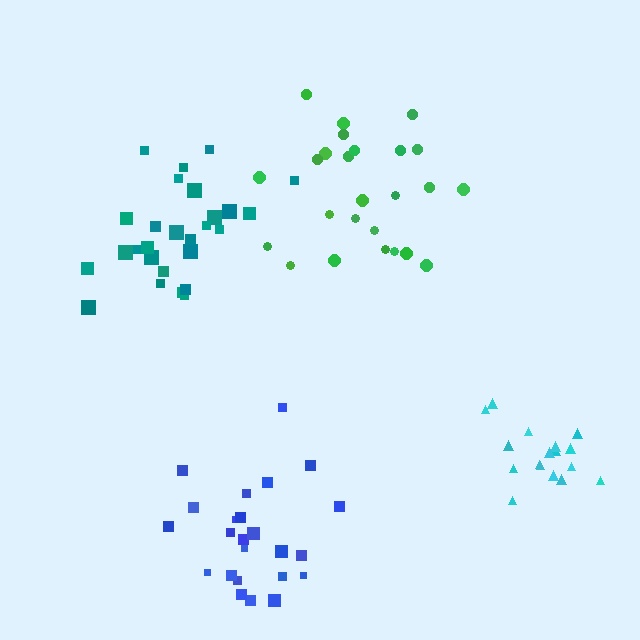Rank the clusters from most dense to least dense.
cyan, blue, teal, green.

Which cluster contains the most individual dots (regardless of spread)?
Teal (27).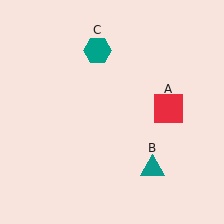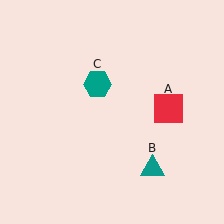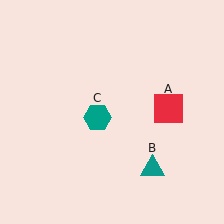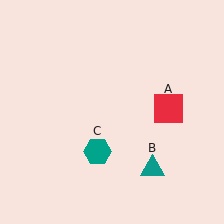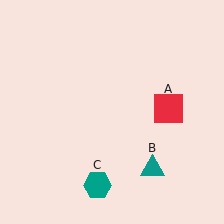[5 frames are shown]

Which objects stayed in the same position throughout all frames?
Red square (object A) and teal triangle (object B) remained stationary.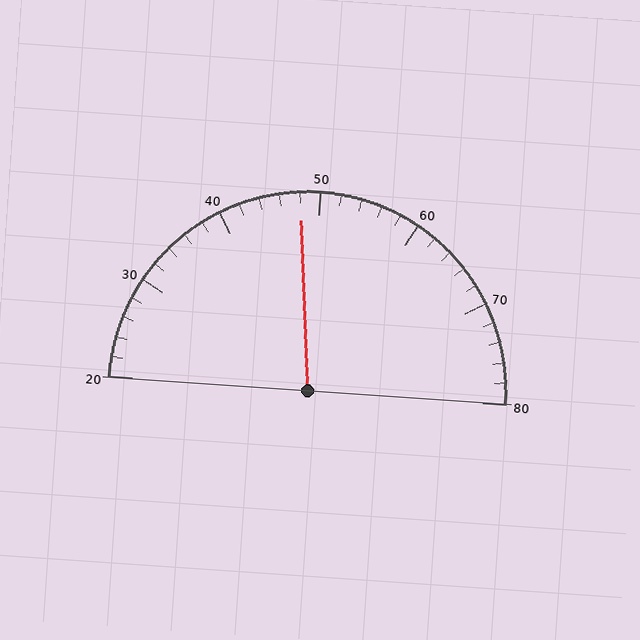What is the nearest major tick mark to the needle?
The nearest major tick mark is 50.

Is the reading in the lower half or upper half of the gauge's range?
The reading is in the lower half of the range (20 to 80).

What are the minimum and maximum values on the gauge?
The gauge ranges from 20 to 80.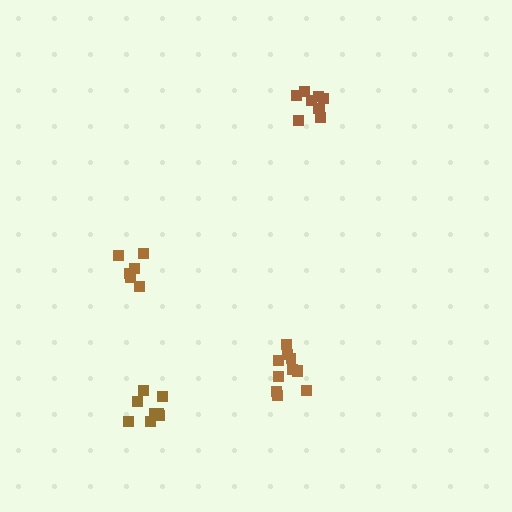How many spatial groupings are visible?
There are 4 spatial groupings.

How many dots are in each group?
Group 1: 9 dots, Group 2: 11 dots, Group 3: 6 dots, Group 4: 8 dots (34 total).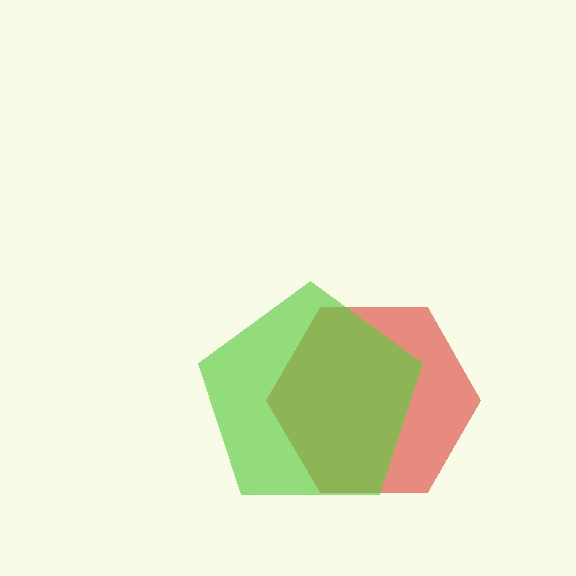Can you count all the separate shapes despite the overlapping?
Yes, there are 2 separate shapes.